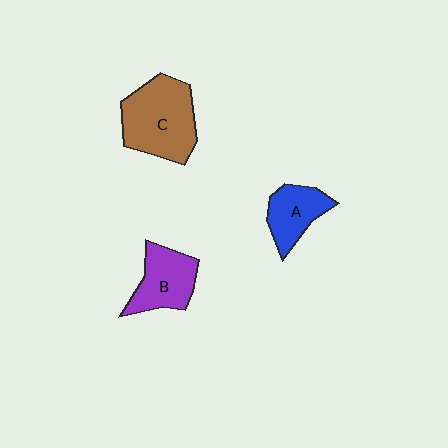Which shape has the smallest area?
Shape A (blue).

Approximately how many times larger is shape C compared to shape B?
Approximately 1.5 times.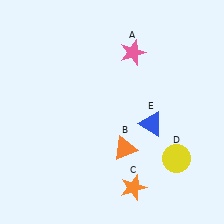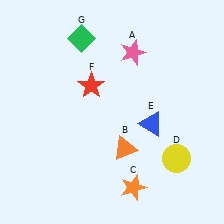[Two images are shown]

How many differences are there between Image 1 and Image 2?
There are 2 differences between the two images.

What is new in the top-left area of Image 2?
A green diamond (G) was added in the top-left area of Image 2.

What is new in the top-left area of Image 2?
A red star (F) was added in the top-left area of Image 2.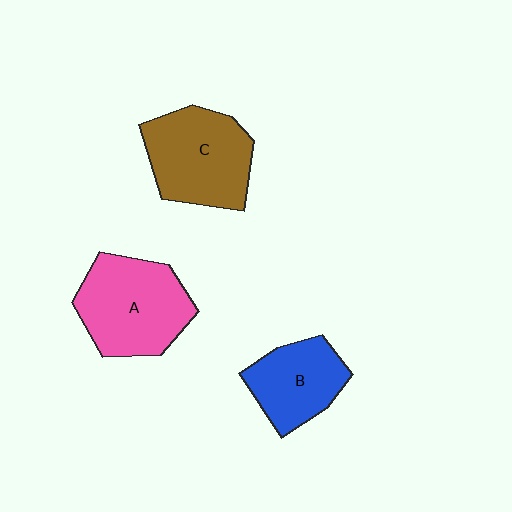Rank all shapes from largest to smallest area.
From largest to smallest: A (pink), C (brown), B (blue).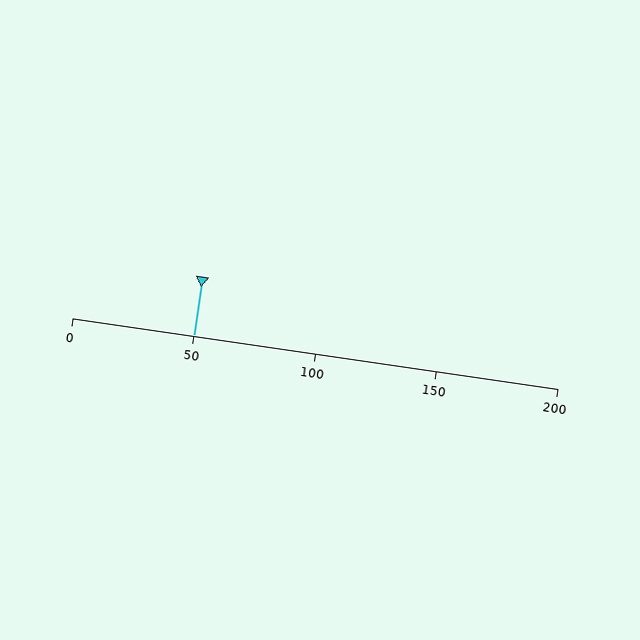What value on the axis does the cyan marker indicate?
The marker indicates approximately 50.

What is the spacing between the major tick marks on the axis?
The major ticks are spaced 50 apart.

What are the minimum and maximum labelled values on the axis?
The axis runs from 0 to 200.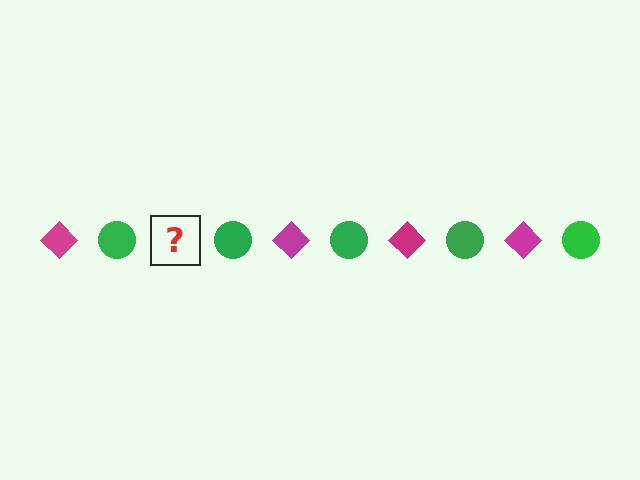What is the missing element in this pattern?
The missing element is a magenta diamond.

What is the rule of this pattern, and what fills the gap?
The rule is that the pattern alternates between magenta diamond and green circle. The gap should be filled with a magenta diamond.